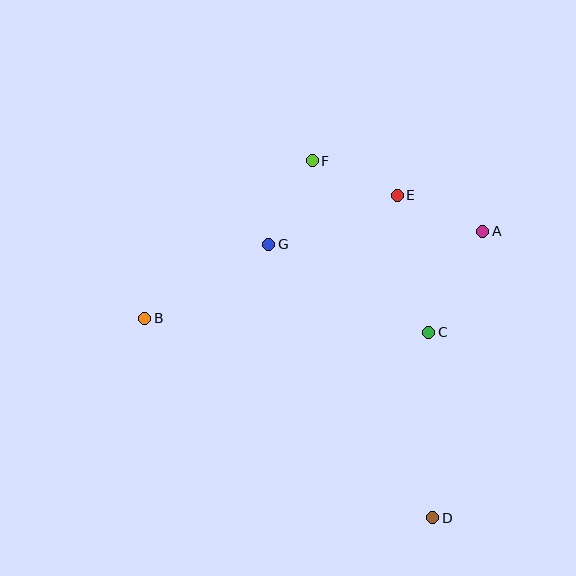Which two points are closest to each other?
Points E and F are closest to each other.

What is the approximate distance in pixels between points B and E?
The distance between B and E is approximately 281 pixels.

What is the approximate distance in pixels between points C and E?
The distance between C and E is approximately 140 pixels.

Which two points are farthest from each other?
Points D and F are farthest from each other.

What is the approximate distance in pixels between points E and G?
The distance between E and G is approximately 138 pixels.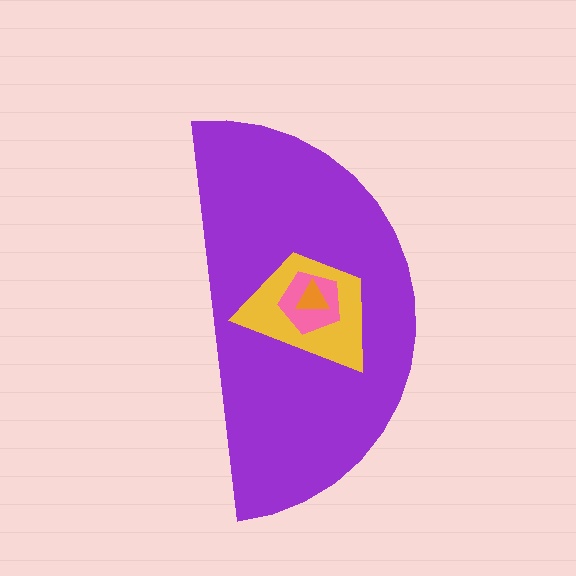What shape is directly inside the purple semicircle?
The yellow trapezoid.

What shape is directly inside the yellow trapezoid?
The pink pentagon.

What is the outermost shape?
The purple semicircle.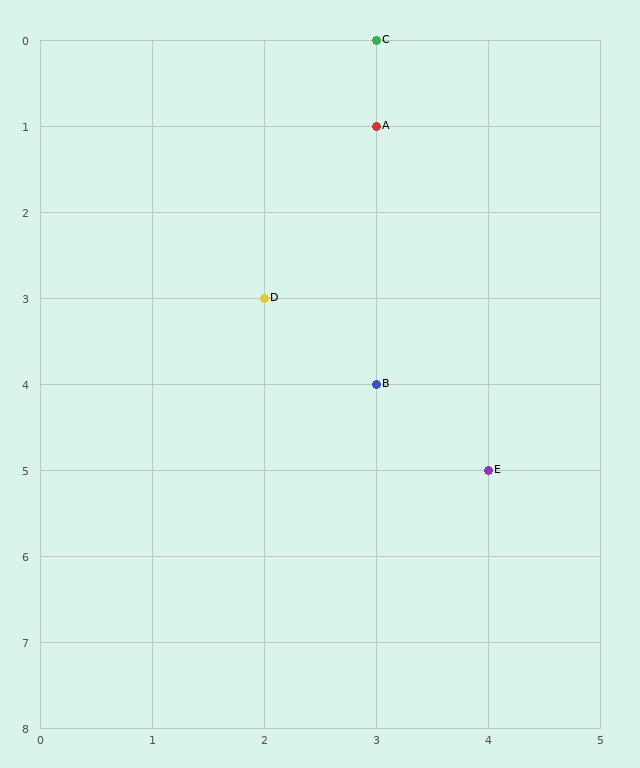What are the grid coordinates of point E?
Point E is at grid coordinates (4, 5).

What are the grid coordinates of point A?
Point A is at grid coordinates (3, 1).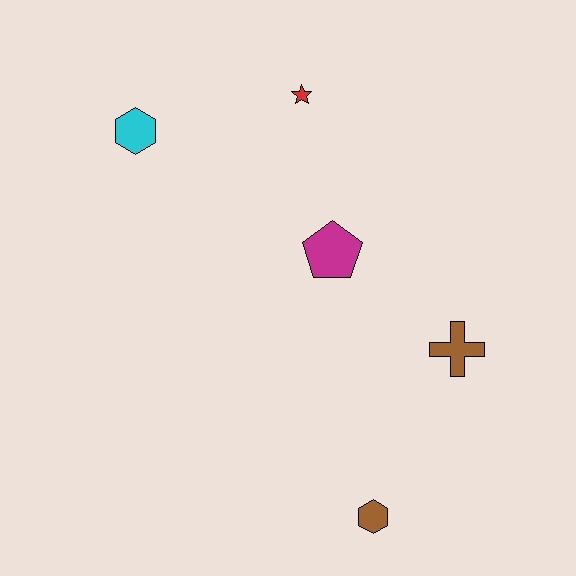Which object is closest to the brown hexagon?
The brown cross is closest to the brown hexagon.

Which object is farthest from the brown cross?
The cyan hexagon is farthest from the brown cross.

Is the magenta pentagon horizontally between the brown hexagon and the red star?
Yes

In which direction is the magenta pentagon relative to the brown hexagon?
The magenta pentagon is above the brown hexagon.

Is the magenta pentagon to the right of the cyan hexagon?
Yes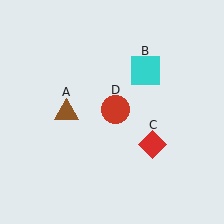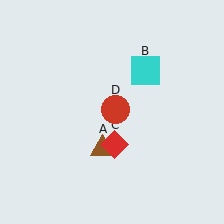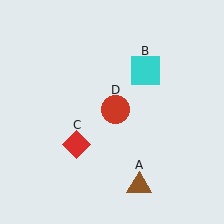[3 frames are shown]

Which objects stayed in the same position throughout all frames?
Cyan square (object B) and red circle (object D) remained stationary.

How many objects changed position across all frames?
2 objects changed position: brown triangle (object A), red diamond (object C).